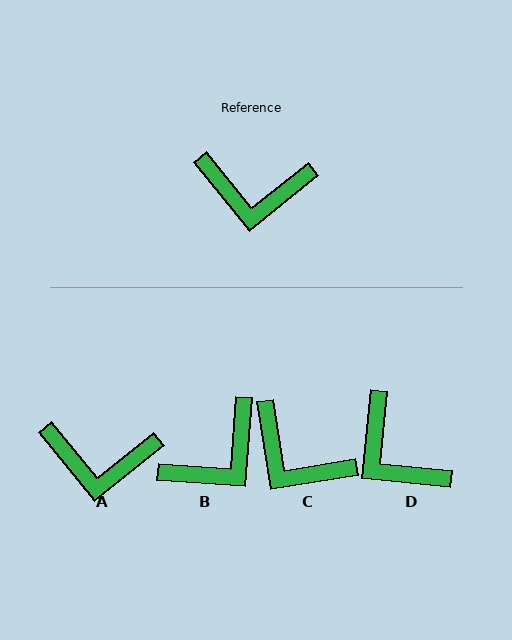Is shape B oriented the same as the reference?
No, it is off by about 47 degrees.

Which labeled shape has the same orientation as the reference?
A.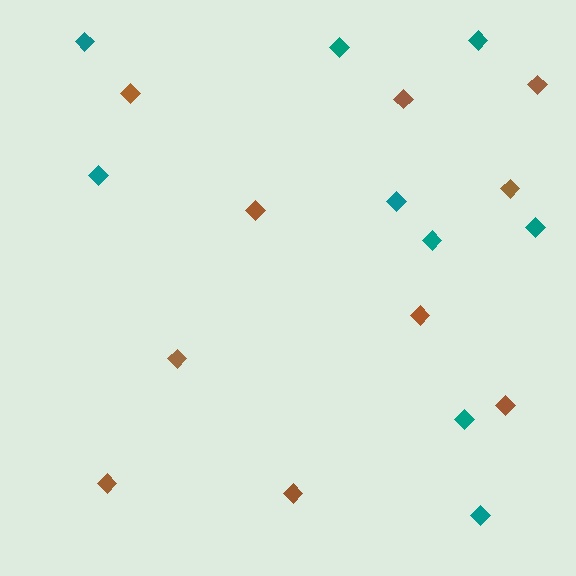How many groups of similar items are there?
There are 2 groups: one group of teal diamonds (9) and one group of brown diamonds (10).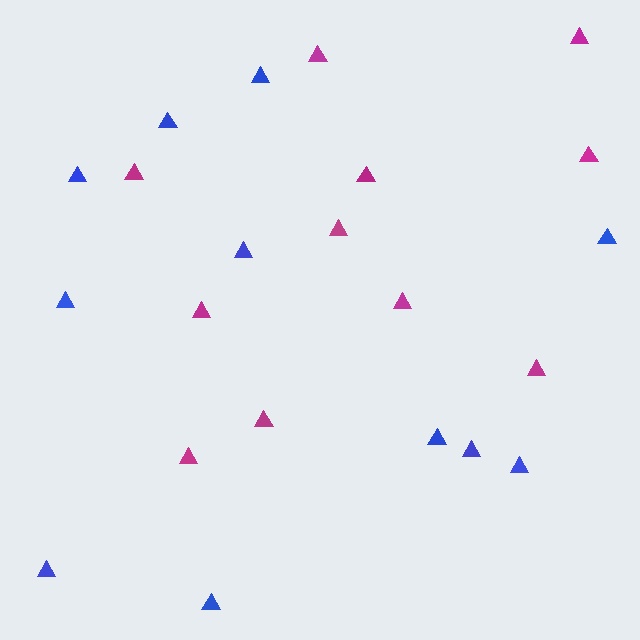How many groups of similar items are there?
There are 2 groups: one group of magenta triangles (11) and one group of blue triangles (11).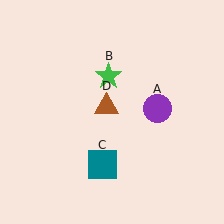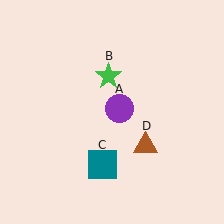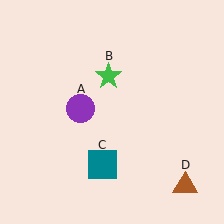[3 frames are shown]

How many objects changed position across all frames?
2 objects changed position: purple circle (object A), brown triangle (object D).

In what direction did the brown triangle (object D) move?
The brown triangle (object D) moved down and to the right.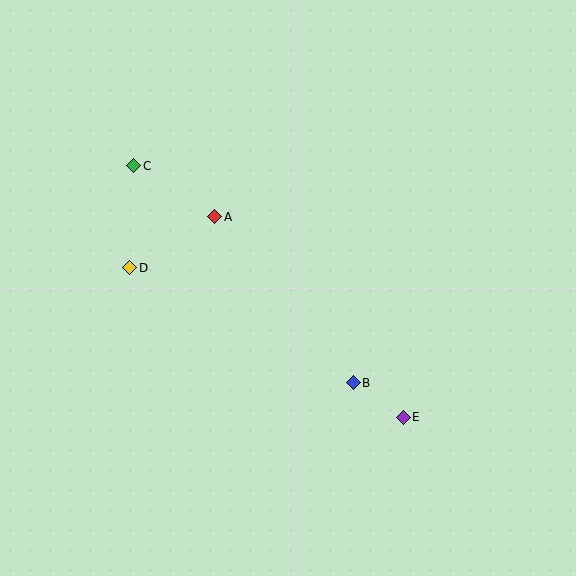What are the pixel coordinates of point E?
Point E is at (403, 417).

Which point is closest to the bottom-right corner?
Point E is closest to the bottom-right corner.